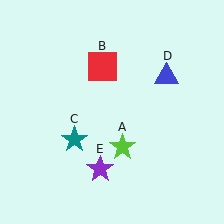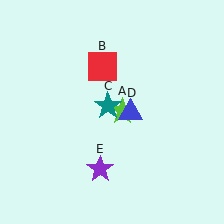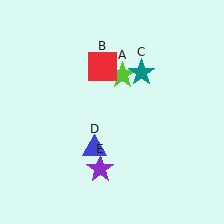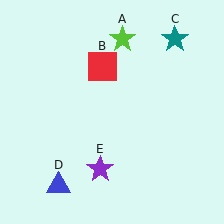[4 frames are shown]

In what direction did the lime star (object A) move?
The lime star (object A) moved up.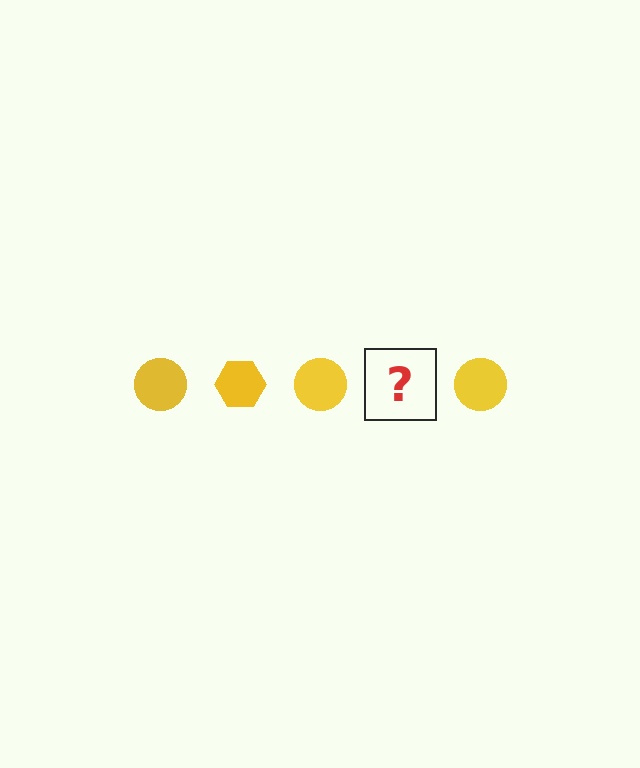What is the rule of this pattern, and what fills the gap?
The rule is that the pattern cycles through circle, hexagon shapes in yellow. The gap should be filled with a yellow hexagon.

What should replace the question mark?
The question mark should be replaced with a yellow hexagon.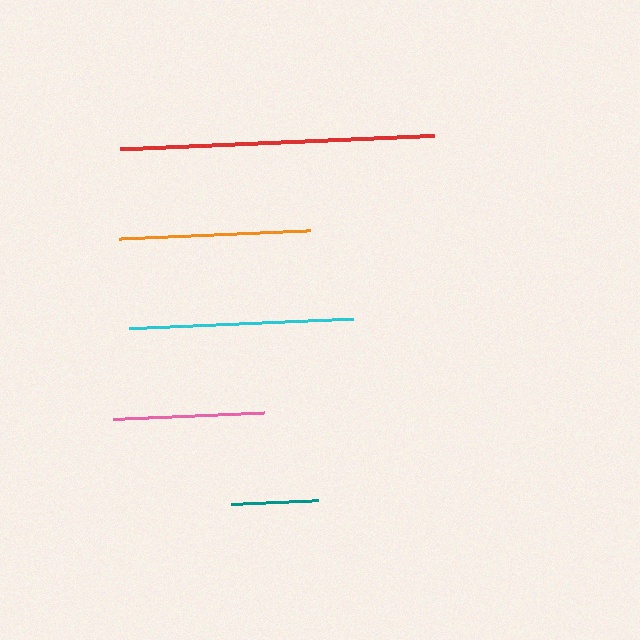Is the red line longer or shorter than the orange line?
The red line is longer than the orange line.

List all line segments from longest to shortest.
From longest to shortest: red, cyan, orange, pink, teal.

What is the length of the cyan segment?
The cyan segment is approximately 224 pixels long.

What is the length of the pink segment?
The pink segment is approximately 151 pixels long.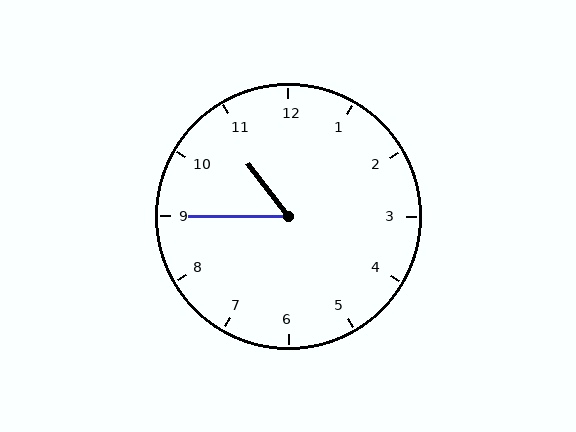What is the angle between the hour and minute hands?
Approximately 52 degrees.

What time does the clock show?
10:45.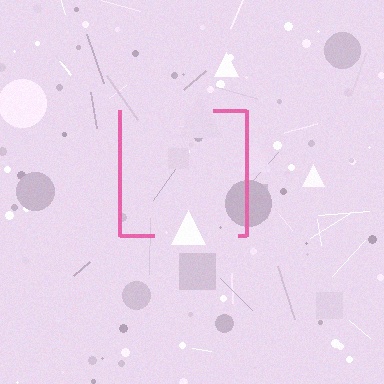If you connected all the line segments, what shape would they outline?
They would outline a square.